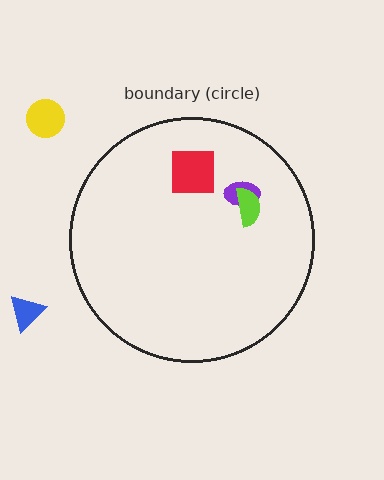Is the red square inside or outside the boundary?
Inside.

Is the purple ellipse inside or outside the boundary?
Inside.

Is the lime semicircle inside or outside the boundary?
Inside.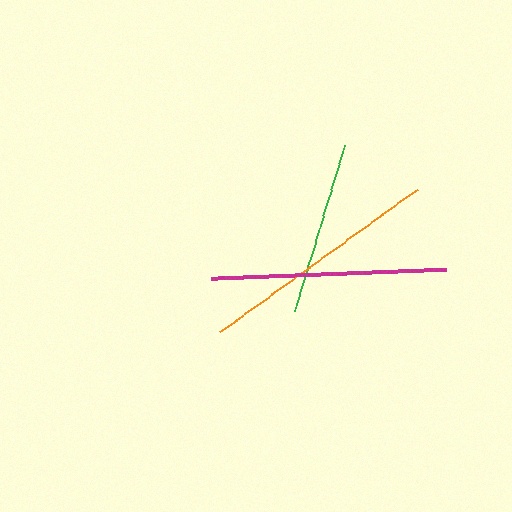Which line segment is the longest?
The orange line is the longest at approximately 243 pixels.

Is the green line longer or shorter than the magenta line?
The magenta line is longer than the green line.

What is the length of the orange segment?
The orange segment is approximately 243 pixels long.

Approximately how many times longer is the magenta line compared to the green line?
The magenta line is approximately 1.4 times the length of the green line.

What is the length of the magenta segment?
The magenta segment is approximately 235 pixels long.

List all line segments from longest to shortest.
From longest to shortest: orange, magenta, green.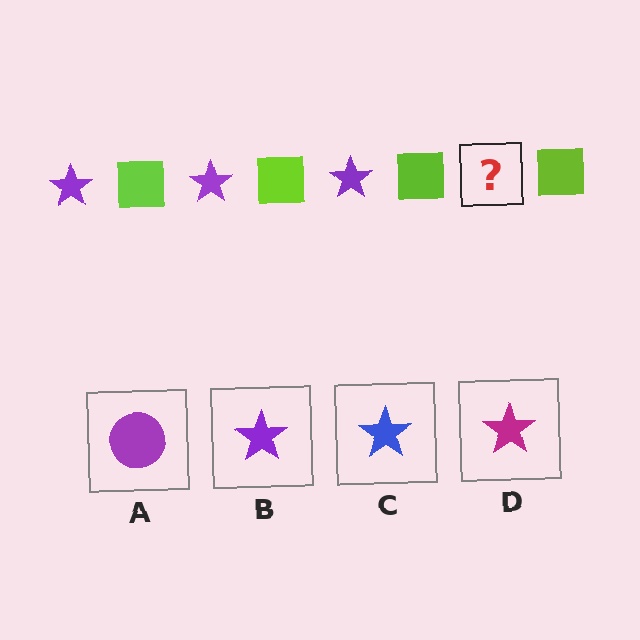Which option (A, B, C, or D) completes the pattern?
B.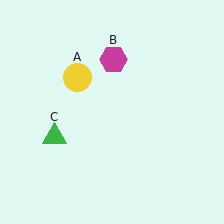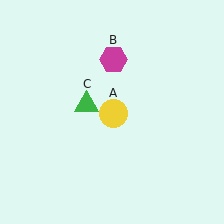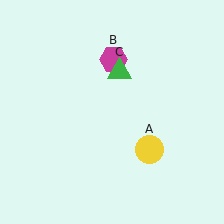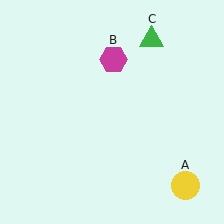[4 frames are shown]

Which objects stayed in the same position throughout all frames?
Magenta hexagon (object B) remained stationary.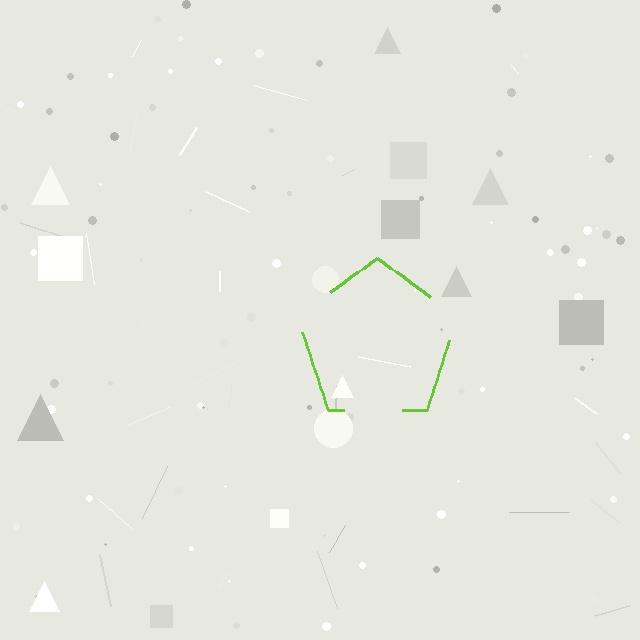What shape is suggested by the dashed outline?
The dashed outline suggests a pentagon.